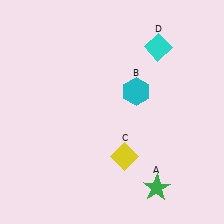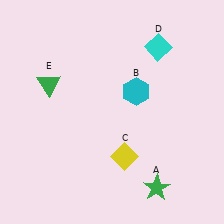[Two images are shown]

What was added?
A green triangle (E) was added in Image 2.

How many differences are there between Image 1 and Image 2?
There is 1 difference between the two images.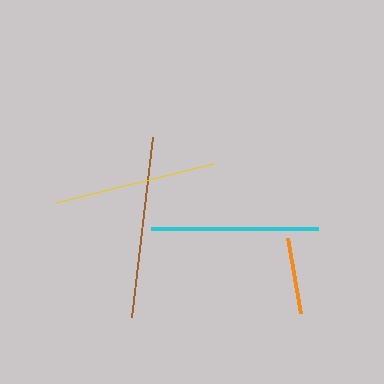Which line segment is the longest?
The brown line is the longest at approximately 182 pixels.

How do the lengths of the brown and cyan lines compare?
The brown and cyan lines are approximately the same length.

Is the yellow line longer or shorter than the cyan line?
The cyan line is longer than the yellow line.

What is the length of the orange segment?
The orange segment is approximately 76 pixels long.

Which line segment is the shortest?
The orange line is the shortest at approximately 76 pixels.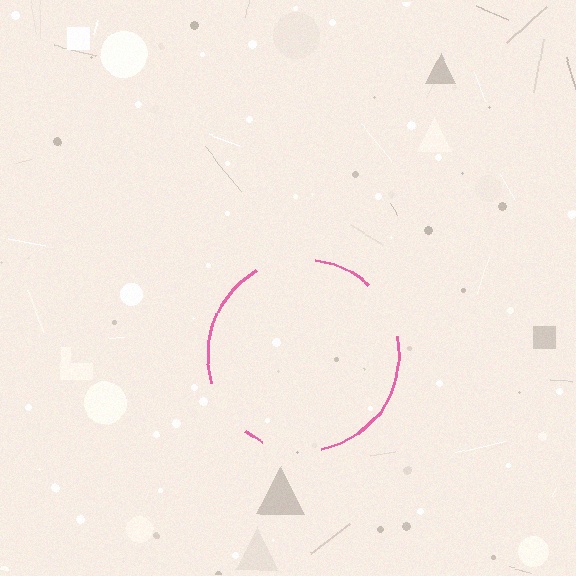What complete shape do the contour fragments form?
The contour fragments form a circle.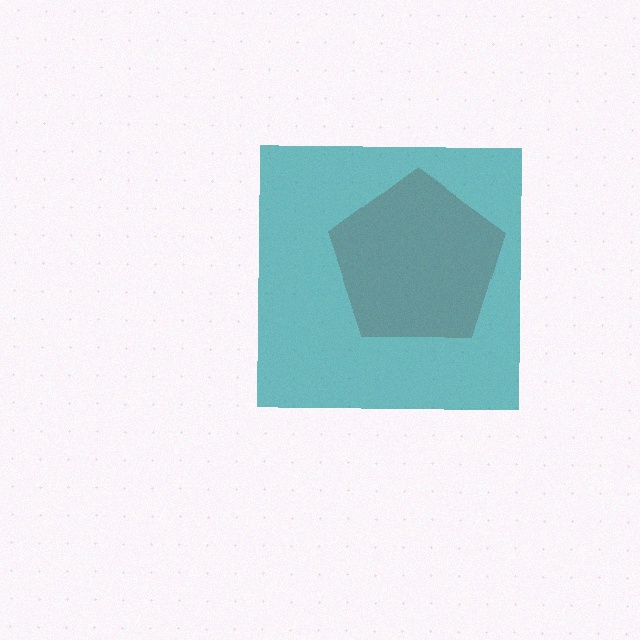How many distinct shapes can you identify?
There are 2 distinct shapes: a red pentagon, a teal square.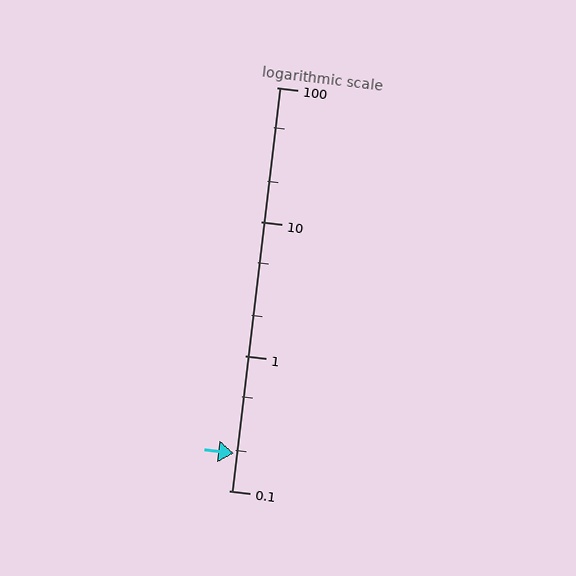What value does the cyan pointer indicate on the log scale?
The pointer indicates approximately 0.19.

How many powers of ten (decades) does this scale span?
The scale spans 3 decades, from 0.1 to 100.